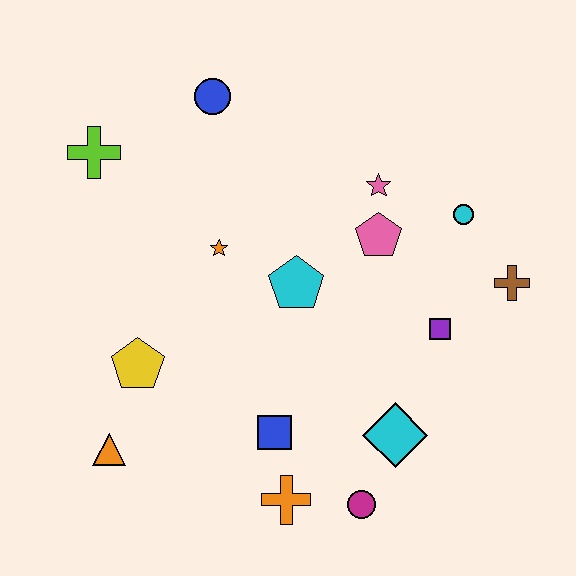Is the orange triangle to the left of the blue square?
Yes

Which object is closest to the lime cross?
The blue circle is closest to the lime cross.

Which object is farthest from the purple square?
The lime cross is farthest from the purple square.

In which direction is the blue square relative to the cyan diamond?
The blue square is to the left of the cyan diamond.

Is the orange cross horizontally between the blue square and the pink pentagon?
Yes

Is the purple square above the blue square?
Yes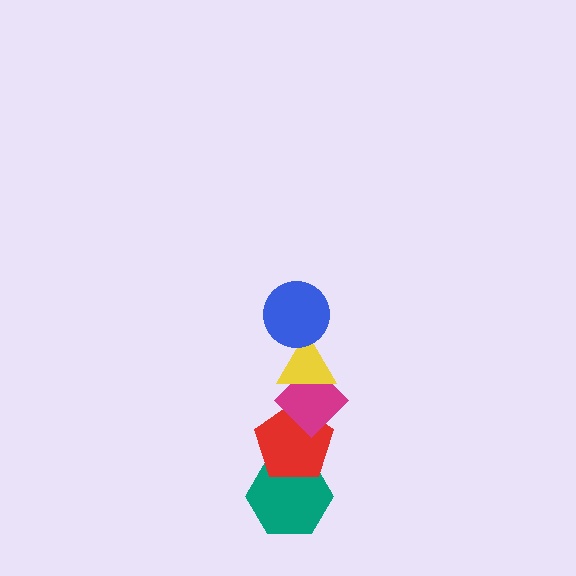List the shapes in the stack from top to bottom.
From top to bottom: the blue circle, the yellow triangle, the magenta diamond, the red pentagon, the teal hexagon.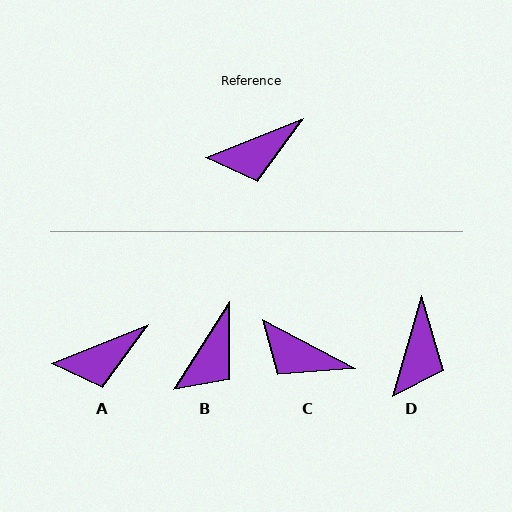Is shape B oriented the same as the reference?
No, it is off by about 36 degrees.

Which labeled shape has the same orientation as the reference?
A.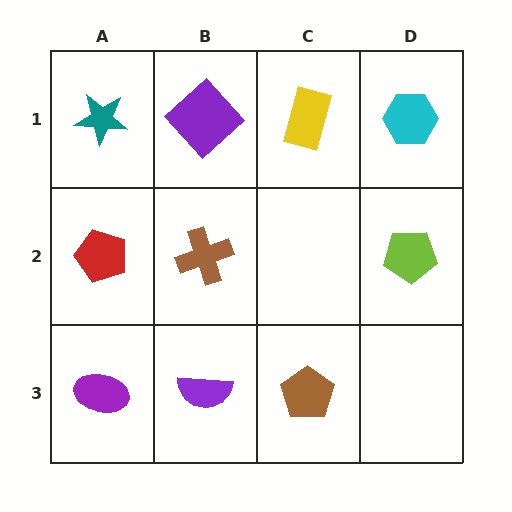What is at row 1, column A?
A teal star.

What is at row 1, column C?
A yellow rectangle.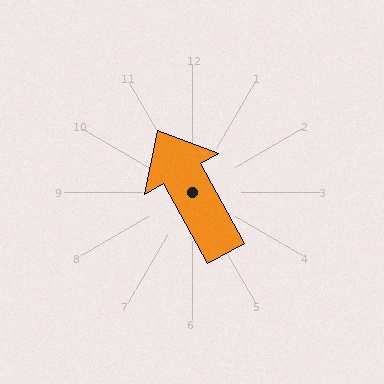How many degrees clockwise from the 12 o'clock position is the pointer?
Approximately 331 degrees.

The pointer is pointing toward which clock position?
Roughly 11 o'clock.